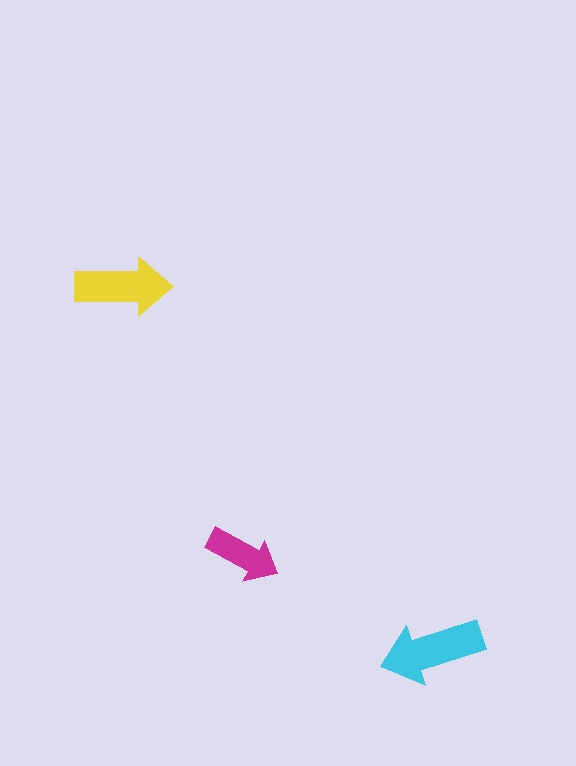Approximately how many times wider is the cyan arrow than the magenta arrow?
About 1.5 times wider.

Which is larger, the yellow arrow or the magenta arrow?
The yellow one.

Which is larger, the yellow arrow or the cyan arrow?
The cyan one.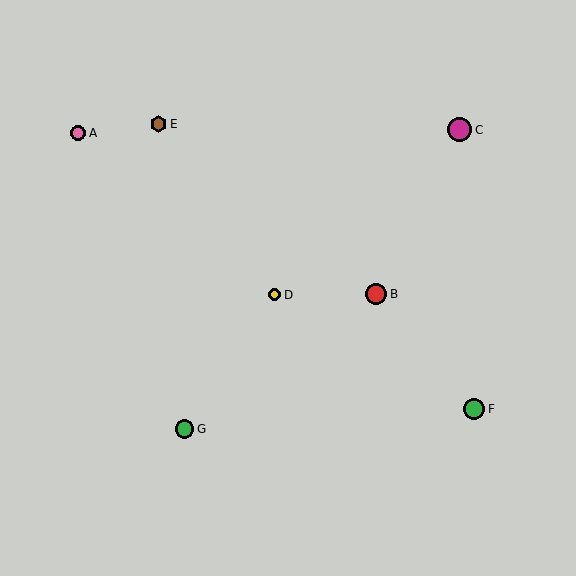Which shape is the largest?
The magenta circle (labeled C) is the largest.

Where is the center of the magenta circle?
The center of the magenta circle is at (460, 130).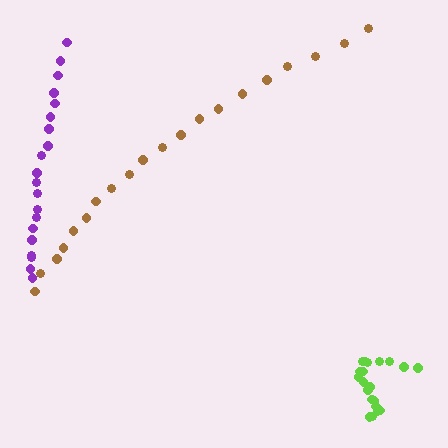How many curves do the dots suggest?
There are 3 distinct paths.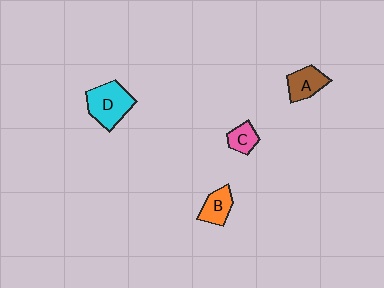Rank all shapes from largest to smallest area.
From largest to smallest: D (cyan), A (brown), B (orange), C (pink).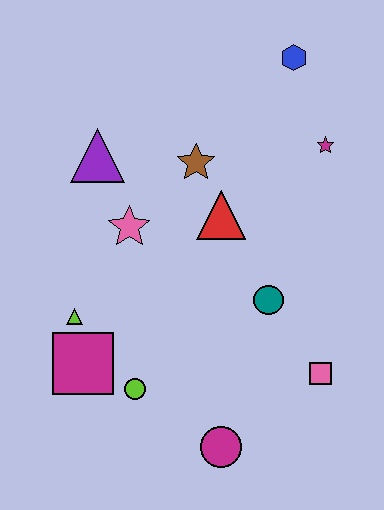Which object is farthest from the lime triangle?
The blue hexagon is farthest from the lime triangle.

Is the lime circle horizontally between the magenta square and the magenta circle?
Yes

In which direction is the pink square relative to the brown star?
The pink square is below the brown star.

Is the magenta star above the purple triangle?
Yes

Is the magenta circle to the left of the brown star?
No